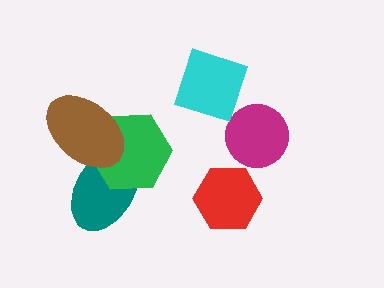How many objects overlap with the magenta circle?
0 objects overlap with the magenta circle.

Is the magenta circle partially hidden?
No, no other shape covers it.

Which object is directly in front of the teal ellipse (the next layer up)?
The green hexagon is directly in front of the teal ellipse.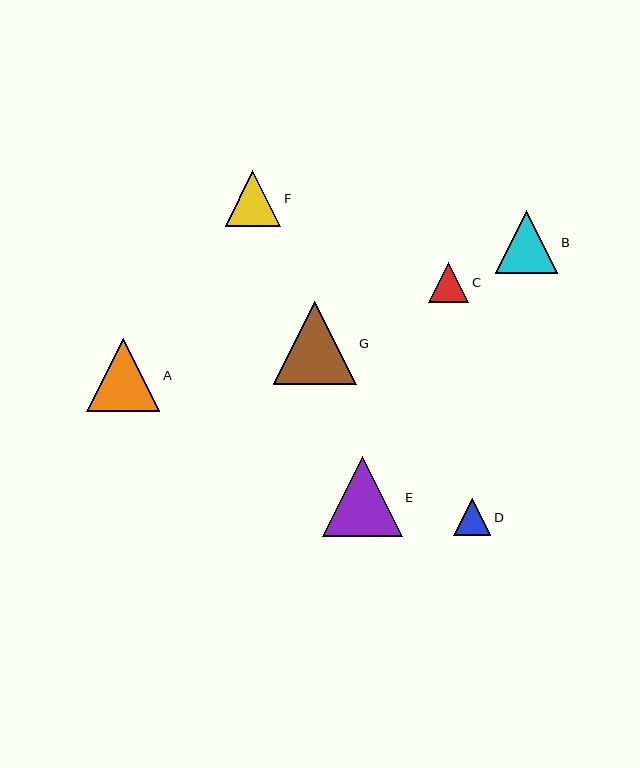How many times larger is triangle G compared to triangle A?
Triangle G is approximately 1.1 times the size of triangle A.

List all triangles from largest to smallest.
From largest to smallest: G, E, A, B, F, C, D.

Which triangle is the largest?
Triangle G is the largest with a size of approximately 82 pixels.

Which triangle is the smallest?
Triangle D is the smallest with a size of approximately 37 pixels.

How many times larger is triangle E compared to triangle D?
Triangle E is approximately 2.2 times the size of triangle D.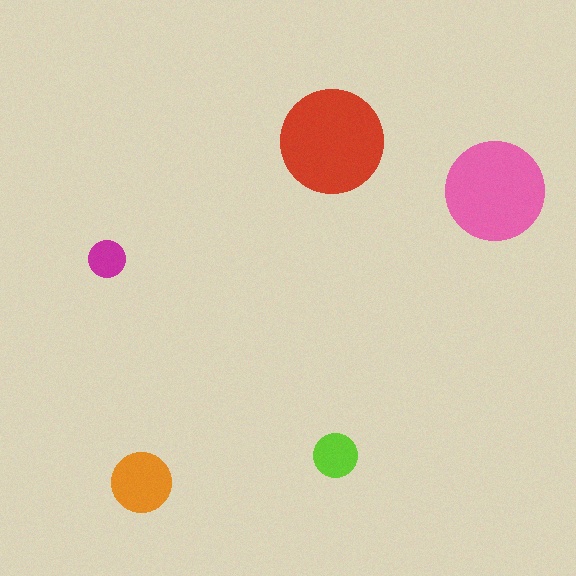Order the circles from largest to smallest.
the red one, the pink one, the orange one, the lime one, the magenta one.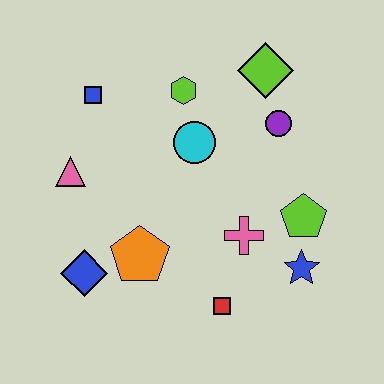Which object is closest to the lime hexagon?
The cyan circle is closest to the lime hexagon.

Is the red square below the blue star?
Yes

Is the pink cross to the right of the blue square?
Yes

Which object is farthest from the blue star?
The blue square is farthest from the blue star.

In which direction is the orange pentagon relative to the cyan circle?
The orange pentagon is below the cyan circle.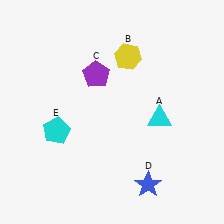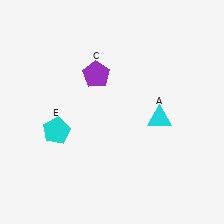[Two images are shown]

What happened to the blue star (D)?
The blue star (D) was removed in Image 2. It was in the bottom-right area of Image 1.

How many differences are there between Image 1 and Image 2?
There are 2 differences between the two images.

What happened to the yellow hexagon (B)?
The yellow hexagon (B) was removed in Image 2. It was in the top-right area of Image 1.